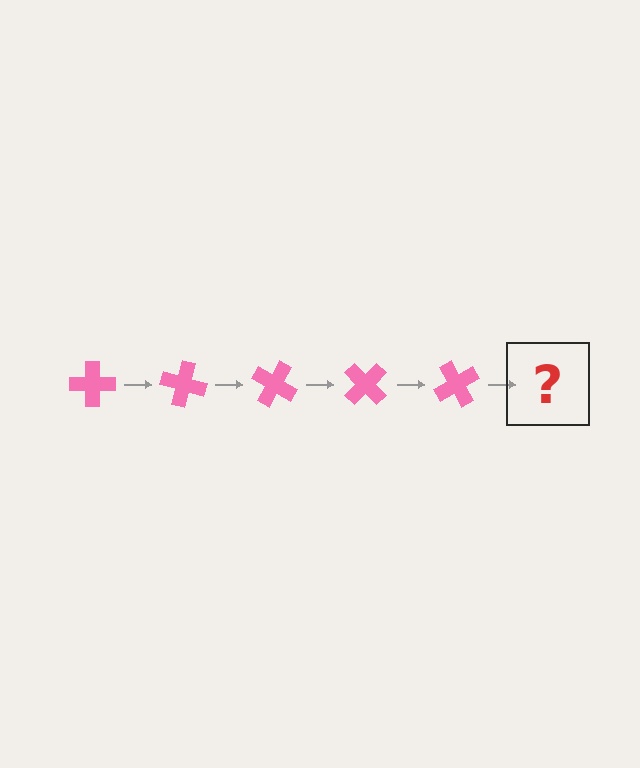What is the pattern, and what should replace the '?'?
The pattern is that the cross rotates 15 degrees each step. The '?' should be a pink cross rotated 75 degrees.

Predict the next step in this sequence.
The next step is a pink cross rotated 75 degrees.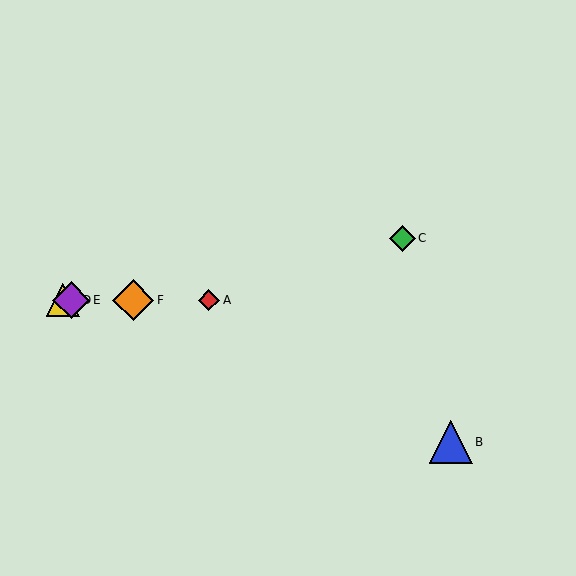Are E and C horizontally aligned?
No, E is at y≈300 and C is at y≈238.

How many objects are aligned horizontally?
4 objects (A, D, E, F) are aligned horizontally.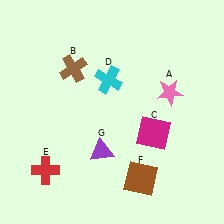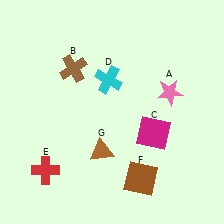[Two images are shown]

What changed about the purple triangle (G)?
In Image 1, G is purple. In Image 2, it changed to brown.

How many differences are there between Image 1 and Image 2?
There is 1 difference between the two images.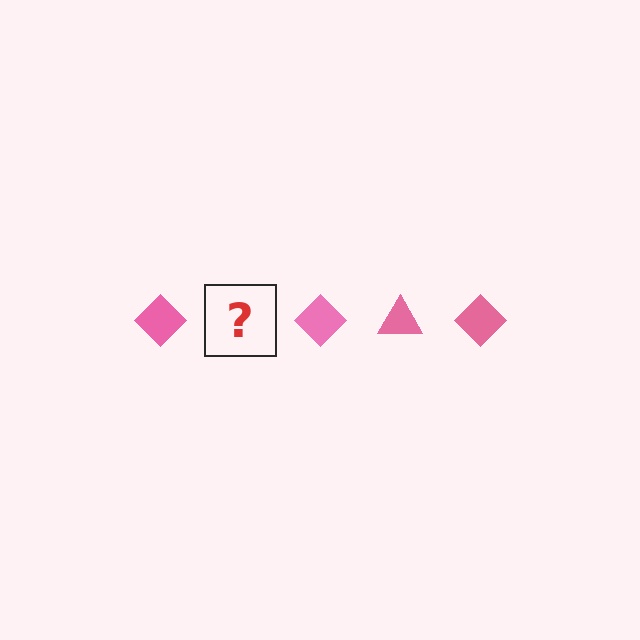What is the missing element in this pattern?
The missing element is a pink triangle.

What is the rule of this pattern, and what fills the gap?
The rule is that the pattern cycles through diamond, triangle shapes in pink. The gap should be filled with a pink triangle.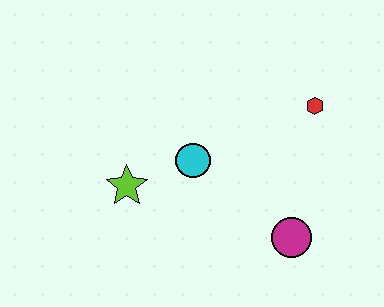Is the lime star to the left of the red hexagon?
Yes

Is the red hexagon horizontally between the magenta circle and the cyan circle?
No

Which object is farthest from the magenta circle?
The lime star is farthest from the magenta circle.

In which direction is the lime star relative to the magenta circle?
The lime star is to the left of the magenta circle.